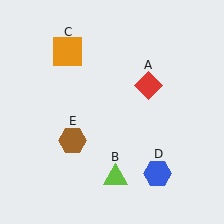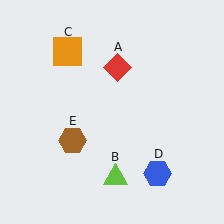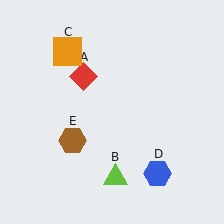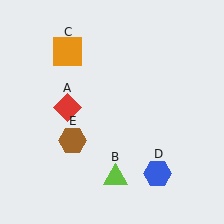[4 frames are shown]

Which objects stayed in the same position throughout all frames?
Lime triangle (object B) and orange square (object C) and blue hexagon (object D) and brown hexagon (object E) remained stationary.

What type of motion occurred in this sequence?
The red diamond (object A) rotated counterclockwise around the center of the scene.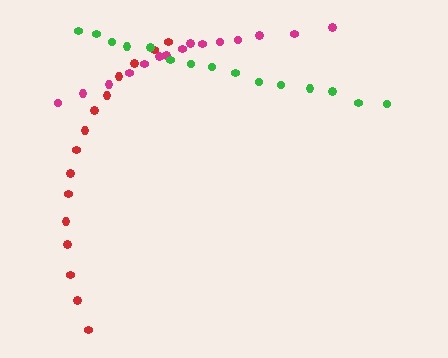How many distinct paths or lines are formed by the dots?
There are 3 distinct paths.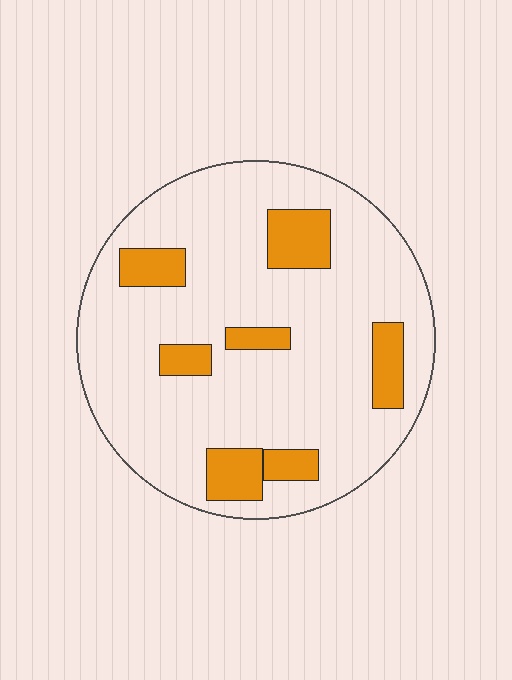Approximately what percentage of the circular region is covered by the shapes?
Approximately 15%.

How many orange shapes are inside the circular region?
7.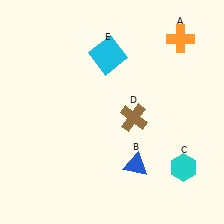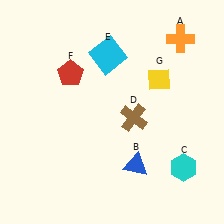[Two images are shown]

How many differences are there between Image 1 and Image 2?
There are 2 differences between the two images.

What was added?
A red pentagon (F), a yellow diamond (G) were added in Image 2.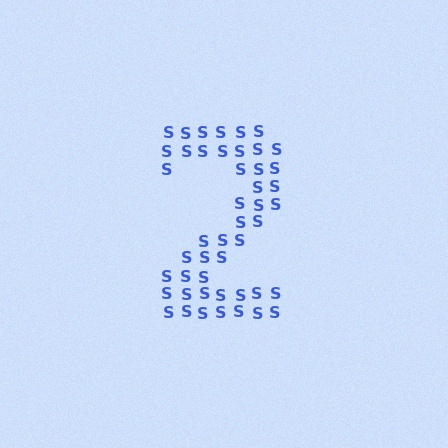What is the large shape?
The large shape is the digit 2.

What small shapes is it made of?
It is made of small letter S's.